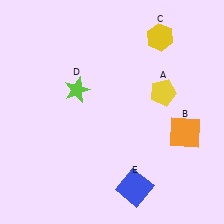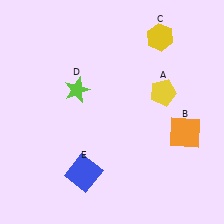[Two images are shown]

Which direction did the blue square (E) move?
The blue square (E) moved left.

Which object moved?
The blue square (E) moved left.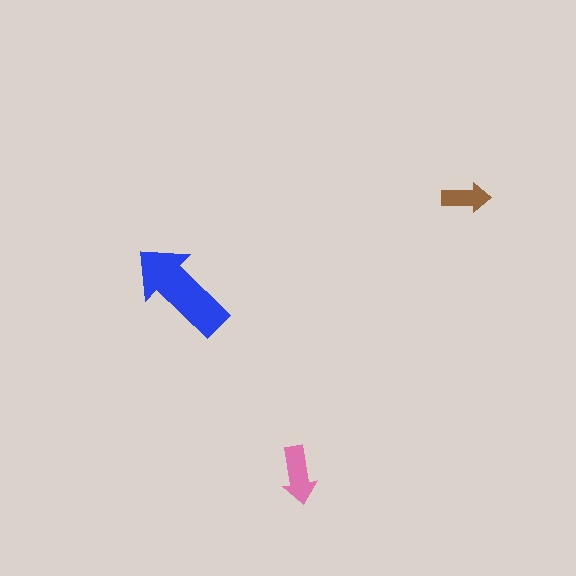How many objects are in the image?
There are 3 objects in the image.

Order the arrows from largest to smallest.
the blue one, the pink one, the brown one.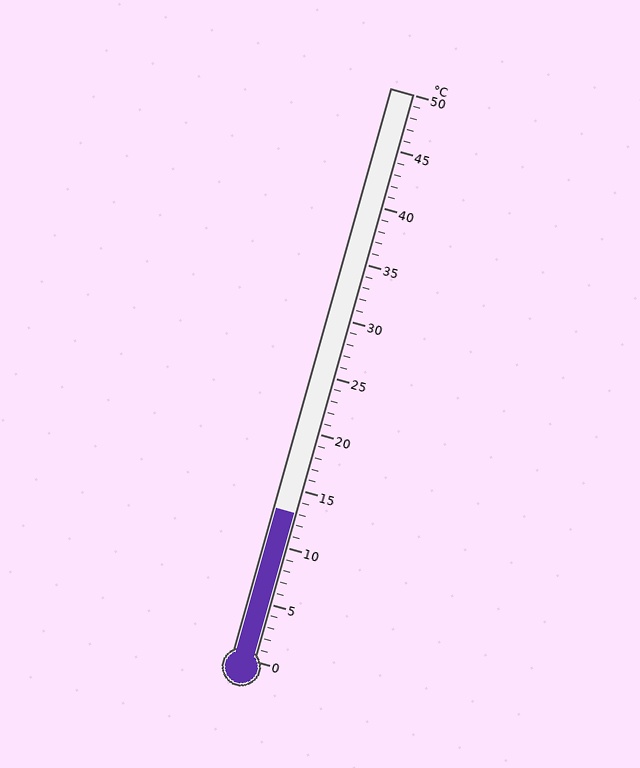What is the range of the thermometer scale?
The thermometer scale ranges from 0°C to 50°C.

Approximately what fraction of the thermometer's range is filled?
The thermometer is filled to approximately 25% of its range.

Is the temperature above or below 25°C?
The temperature is below 25°C.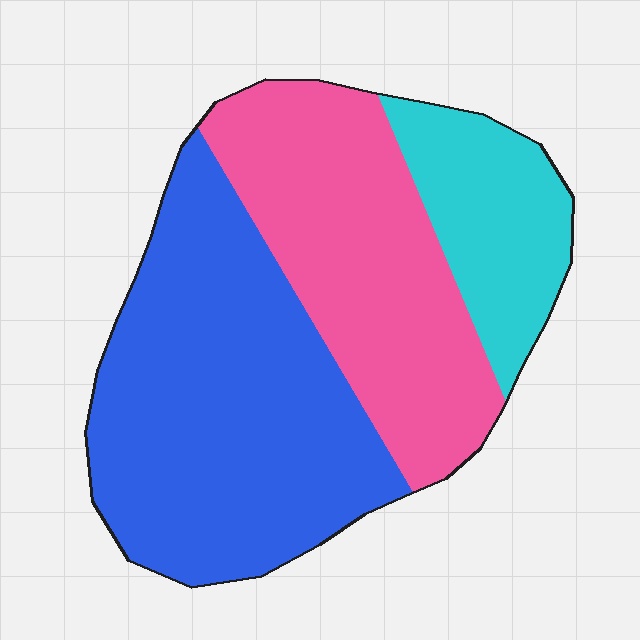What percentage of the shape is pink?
Pink covers roughly 35% of the shape.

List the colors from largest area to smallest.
From largest to smallest: blue, pink, cyan.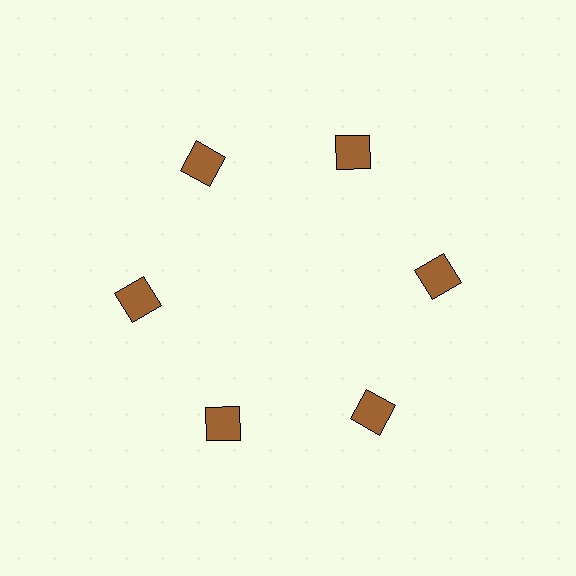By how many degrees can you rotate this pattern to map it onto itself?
The pattern maps onto itself every 60 degrees of rotation.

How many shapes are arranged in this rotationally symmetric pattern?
There are 6 shapes, arranged in 6 groups of 1.